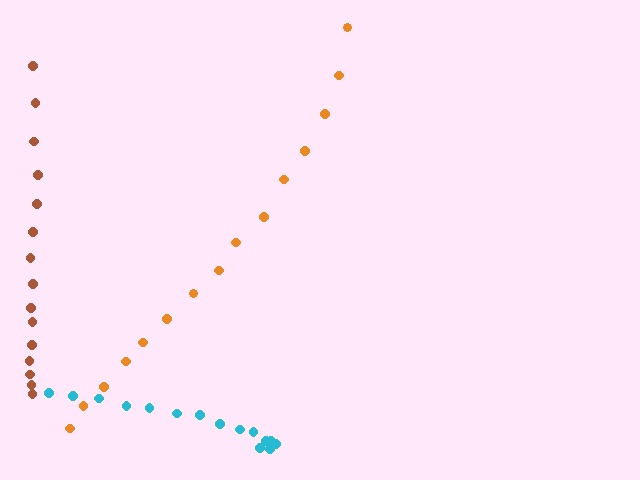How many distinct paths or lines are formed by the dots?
There are 3 distinct paths.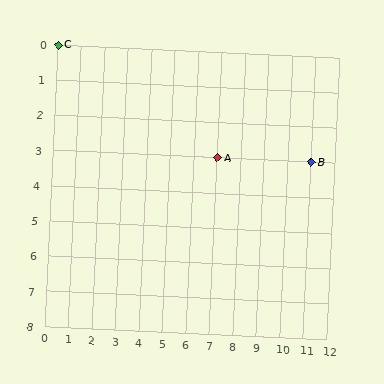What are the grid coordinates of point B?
Point B is at grid coordinates (11, 3).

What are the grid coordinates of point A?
Point A is at grid coordinates (7, 3).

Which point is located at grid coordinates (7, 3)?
Point A is at (7, 3).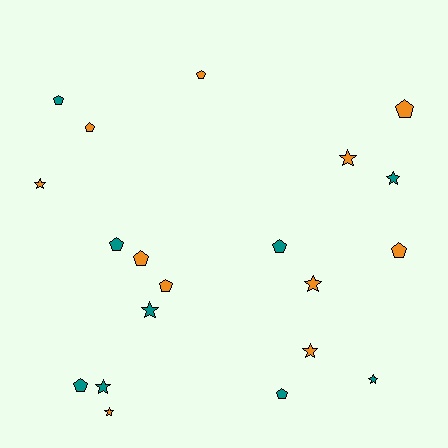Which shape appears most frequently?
Pentagon, with 11 objects.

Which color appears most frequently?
Orange, with 11 objects.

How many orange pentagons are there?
There are 6 orange pentagons.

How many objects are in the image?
There are 20 objects.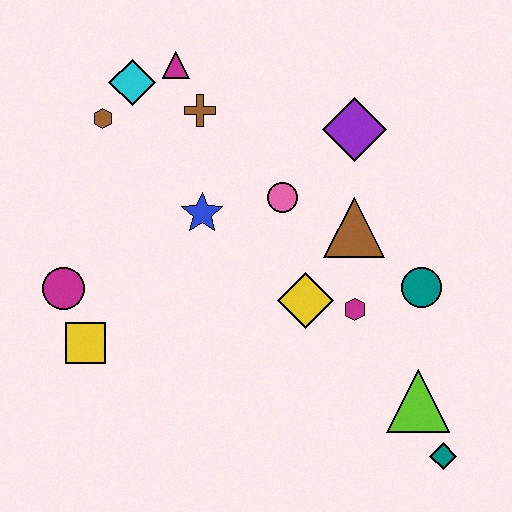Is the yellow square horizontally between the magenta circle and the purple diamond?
Yes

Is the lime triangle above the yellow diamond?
No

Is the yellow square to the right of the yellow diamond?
No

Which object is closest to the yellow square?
The magenta circle is closest to the yellow square.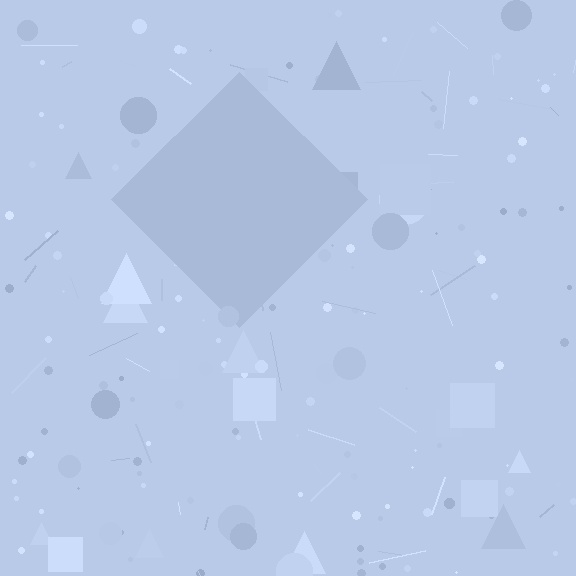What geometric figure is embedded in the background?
A diamond is embedded in the background.